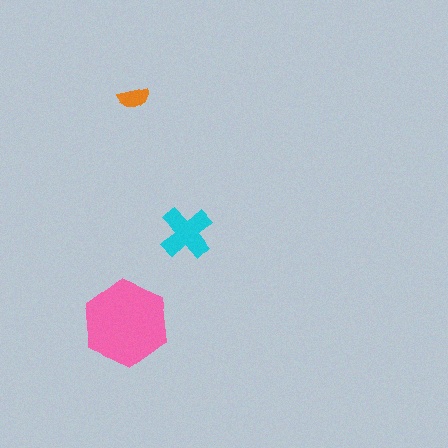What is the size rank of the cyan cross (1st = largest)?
2nd.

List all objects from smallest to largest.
The orange semicircle, the cyan cross, the pink hexagon.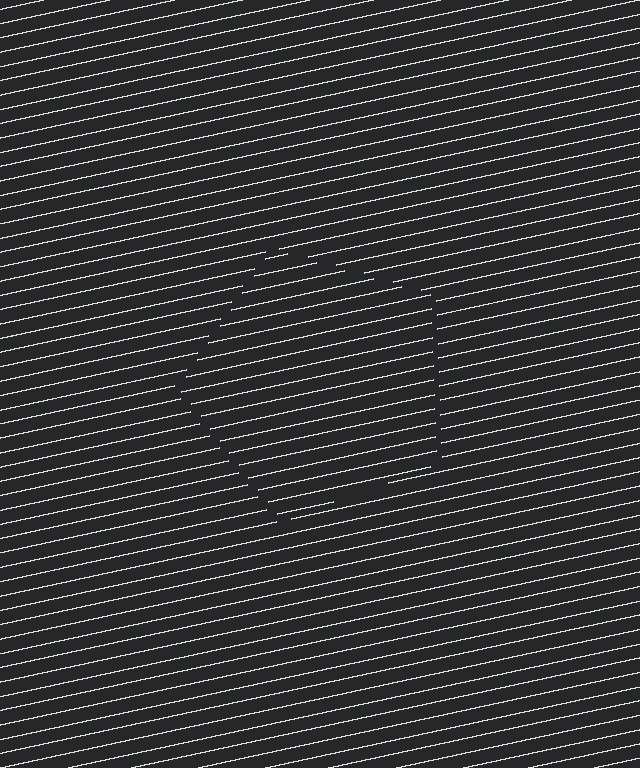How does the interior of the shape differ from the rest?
The interior of the shape contains the same grating, shifted by half a period — the contour is defined by the phase discontinuity where line-ends from the inner and outer gratings abut.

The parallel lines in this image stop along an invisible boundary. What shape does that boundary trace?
An illusory pentagon. The interior of the shape contains the same grating, shifted by half a period — the contour is defined by the phase discontinuity where line-ends from the inner and outer gratings abut.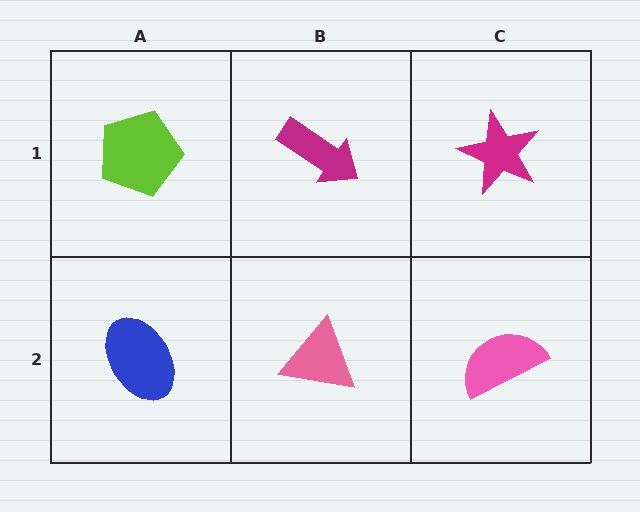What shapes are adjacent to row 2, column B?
A magenta arrow (row 1, column B), a blue ellipse (row 2, column A), a pink semicircle (row 2, column C).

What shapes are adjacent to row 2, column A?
A lime pentagon (row 1, column A), a pink triangle (row 2, column B).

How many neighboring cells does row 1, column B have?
3.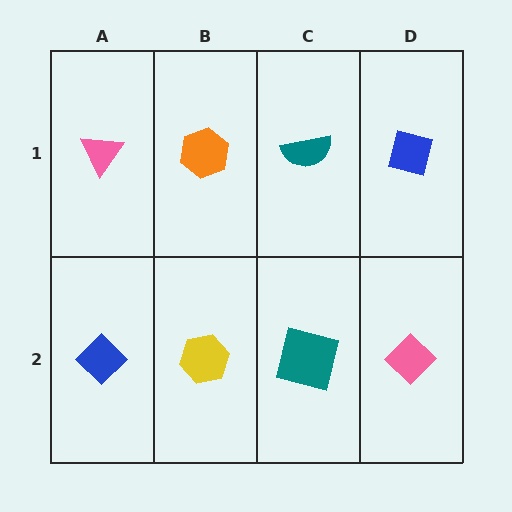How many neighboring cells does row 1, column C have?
3.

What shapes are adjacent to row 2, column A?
A pink triangle (row 1, column A), a yellow hexagon (row 2, column B).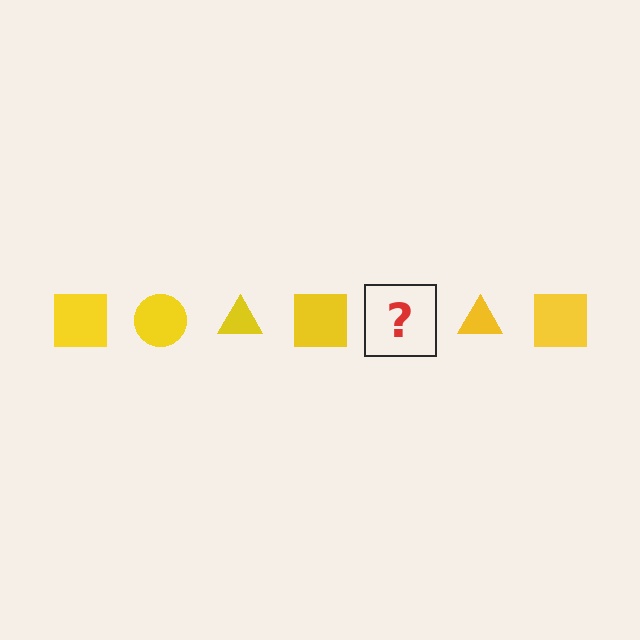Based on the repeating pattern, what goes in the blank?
The blank should be a yellow circle.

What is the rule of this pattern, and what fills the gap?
The rule is that the pattern cycles through square, circle, triangle shapes in yellow. The gap should be filled with a yellow circle.